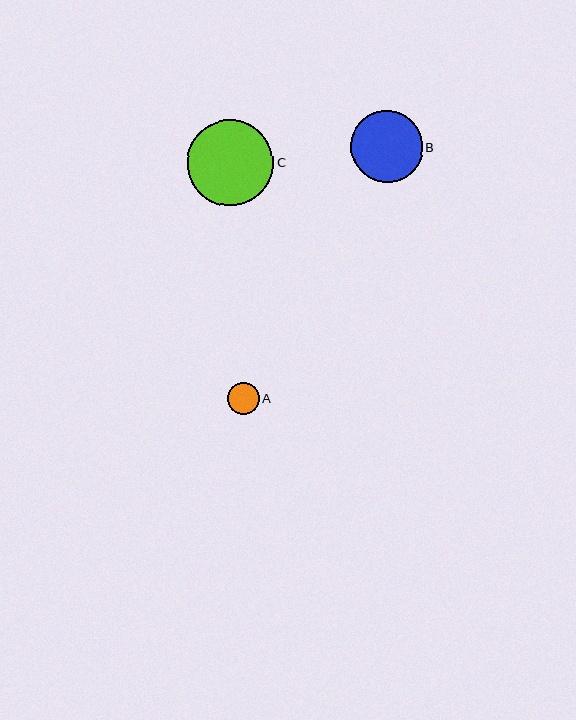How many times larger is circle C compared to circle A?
Circle C is approximately 2.7 times the size of circle A.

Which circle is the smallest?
Circle A is the smallest with a size of approximately 32 pixels.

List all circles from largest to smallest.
From largest to smallest: C, B, A.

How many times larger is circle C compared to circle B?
Circle C is approximately 1.2 times the size of circle B.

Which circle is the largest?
Circle C is the largest with a size of approximately 86 pixels.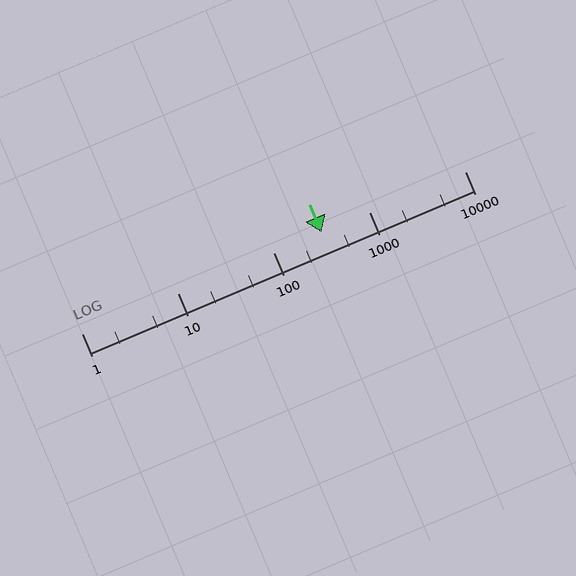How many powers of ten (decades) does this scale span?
The scale spans 4 decades, from 1 to 10000.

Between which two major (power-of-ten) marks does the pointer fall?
The pointer is between 100 and 1000.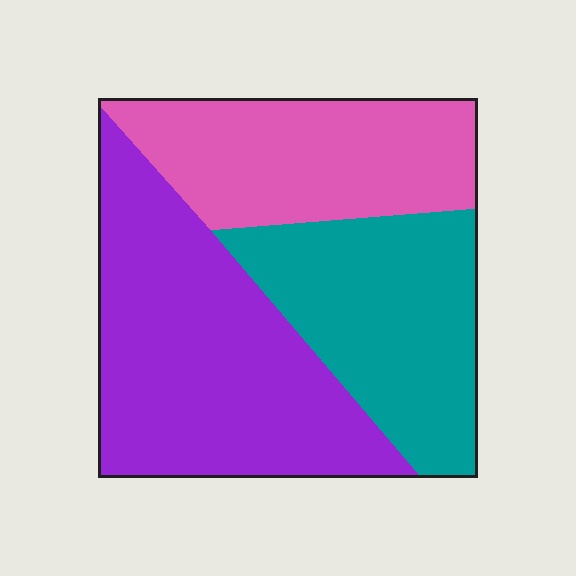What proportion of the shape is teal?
Teal covers roughly 30% of the shape.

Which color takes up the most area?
Purple, at roughly 40%.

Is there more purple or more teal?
Purple.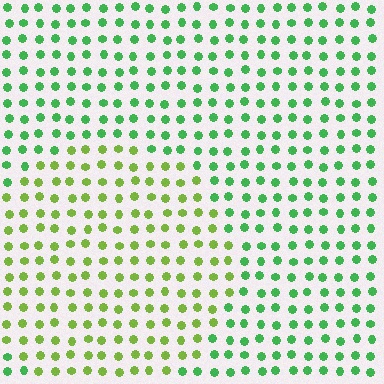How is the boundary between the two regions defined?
The boundary is defined purely by a slight shift in hue (about 39 degrees). Spacing, size, and orientation are identical on both sides.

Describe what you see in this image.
The image is filled with small green elements in a uniform arrangement. A circle-shaped region is visible where the elements are tinted to a slightly different hue, forming a subtle color boundary.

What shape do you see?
I see a circle.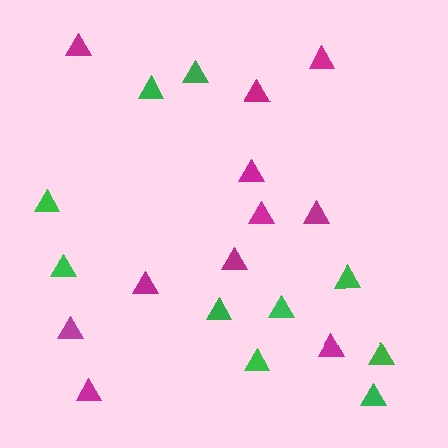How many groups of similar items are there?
There are 2 groups: one group of green triangles (10) and one group of magenta triangles (11).